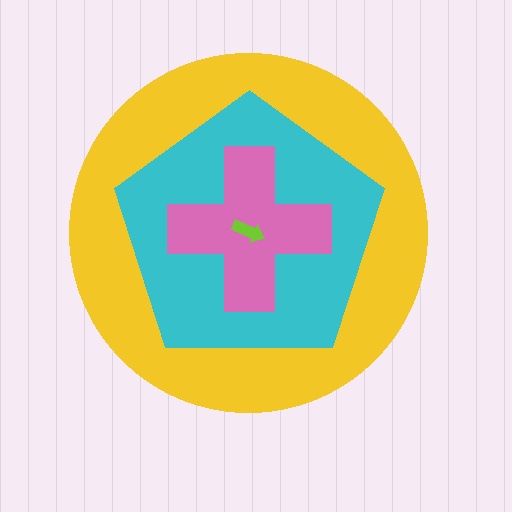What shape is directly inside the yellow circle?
The cyan pentagon.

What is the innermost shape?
The lime arrow.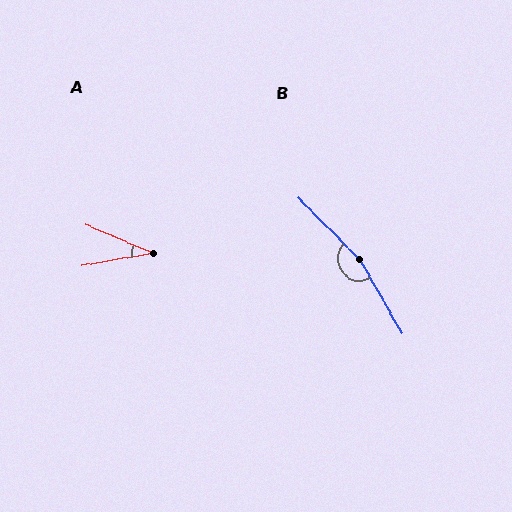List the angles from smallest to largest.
A (33°), B (165°).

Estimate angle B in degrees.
Approximately 165 degrees.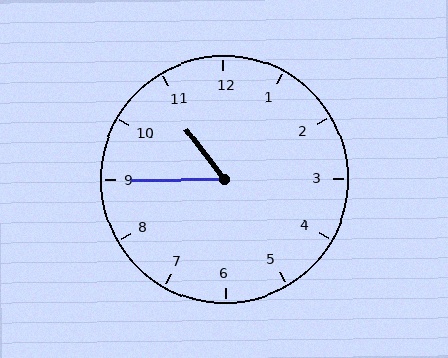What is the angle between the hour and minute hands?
Approximately 52 degrees.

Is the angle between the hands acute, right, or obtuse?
It is acute.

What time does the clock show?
10:45.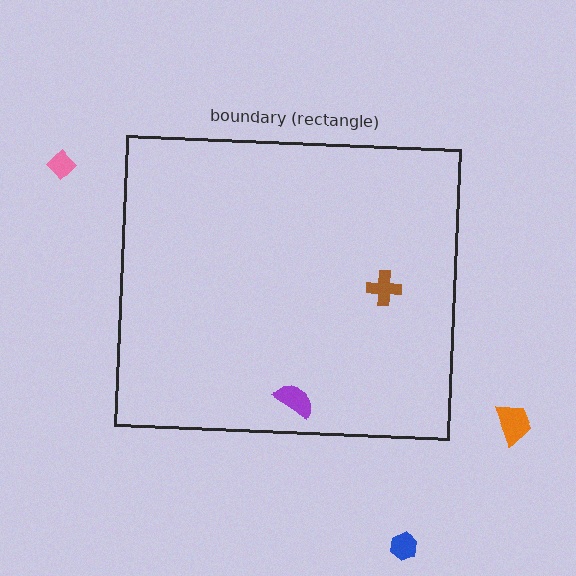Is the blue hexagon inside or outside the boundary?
Outside.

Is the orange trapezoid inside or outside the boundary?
Outside.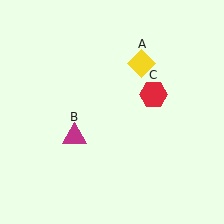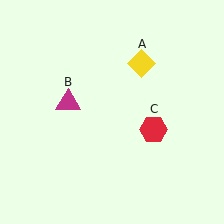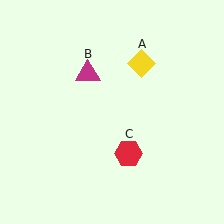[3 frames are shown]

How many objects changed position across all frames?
2 objects changed position: magenta triangle (object B), red hexagon (object C).